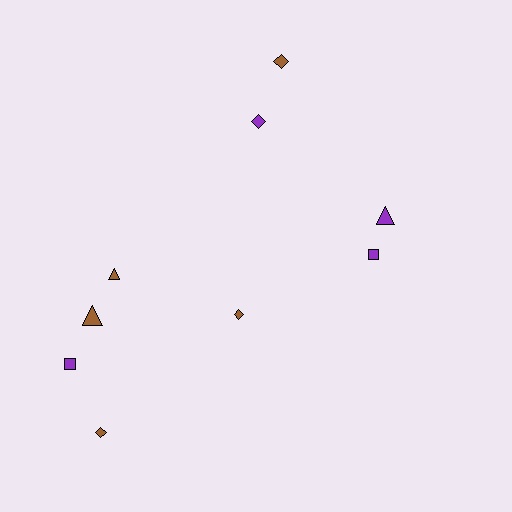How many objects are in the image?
There are 9 objects.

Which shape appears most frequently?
Diamond, with 4 objects.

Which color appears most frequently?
Brown, with 5 objects.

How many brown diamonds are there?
There are 3 brown diamonds.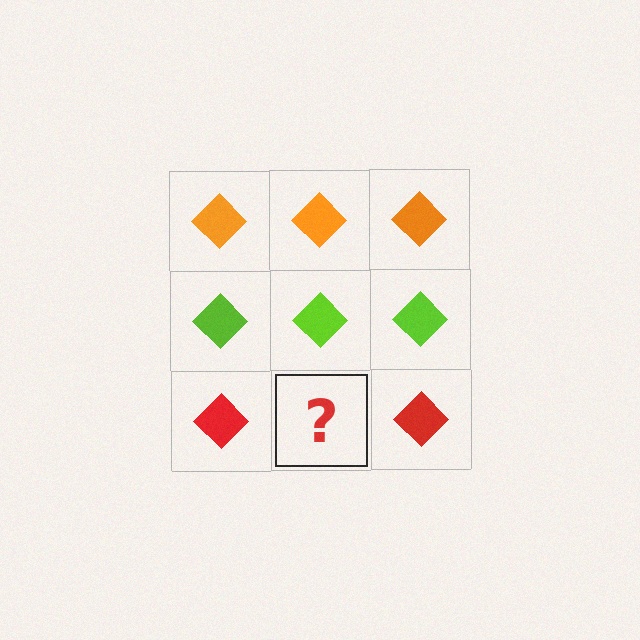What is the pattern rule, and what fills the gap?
The rule is that each row has a consistent color. The gap should be filled with a red diamond.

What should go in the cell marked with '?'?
The missing cell should contain a red diamond.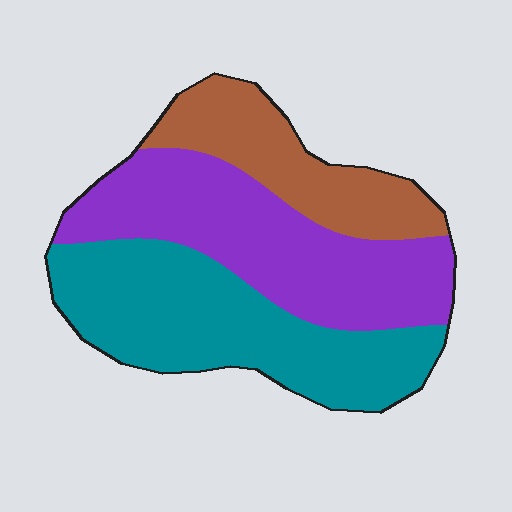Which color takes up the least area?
Brown, at roughly 20%.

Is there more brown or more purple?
Purple.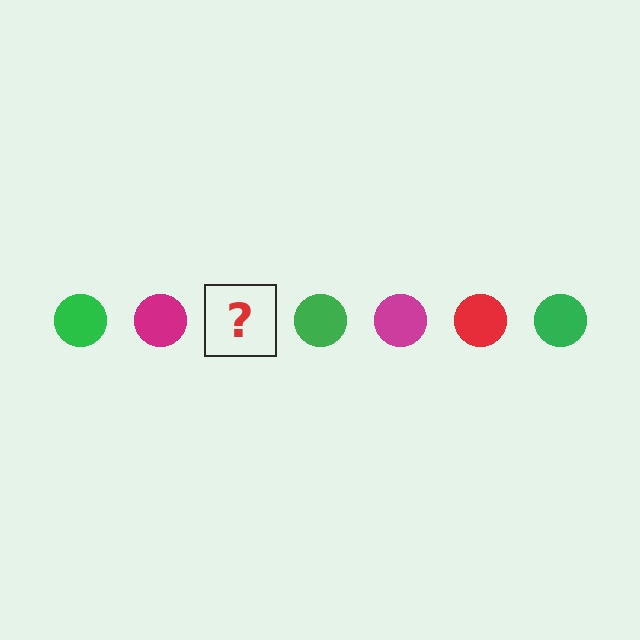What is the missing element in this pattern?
The missing element is a red circle.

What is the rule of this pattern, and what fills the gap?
The rule is that the pattern cycles through green, magenta, red circles. The gap should be filled with a red circle.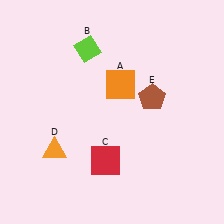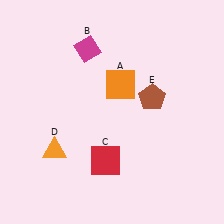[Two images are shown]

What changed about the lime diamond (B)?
In Image 1, B is lime. In Image 2, it changed to magenta.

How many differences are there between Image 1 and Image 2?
There is 1 difference between the two images.